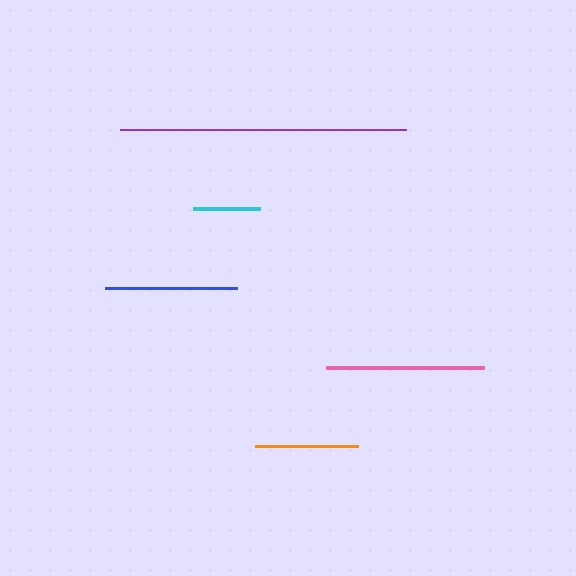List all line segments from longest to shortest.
From longest to shortest: purple, pink, blue, orange, cyan.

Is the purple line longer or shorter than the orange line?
The purple line is longer than the orange line.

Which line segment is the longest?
The purple line is the longest at approximately 285 pixels.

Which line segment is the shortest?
The cyan line is the shortest at approximately 67 pixels.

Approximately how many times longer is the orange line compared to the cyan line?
The orange line is approximately 1.5 times the length of the cyan line.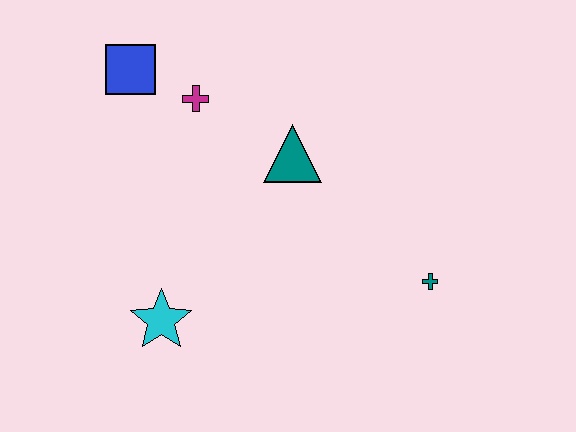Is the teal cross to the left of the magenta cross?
No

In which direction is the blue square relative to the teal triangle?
The blue square is to the left of the teal triangle.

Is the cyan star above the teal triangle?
No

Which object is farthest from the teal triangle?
The cyan star is farthest from the teal triangle.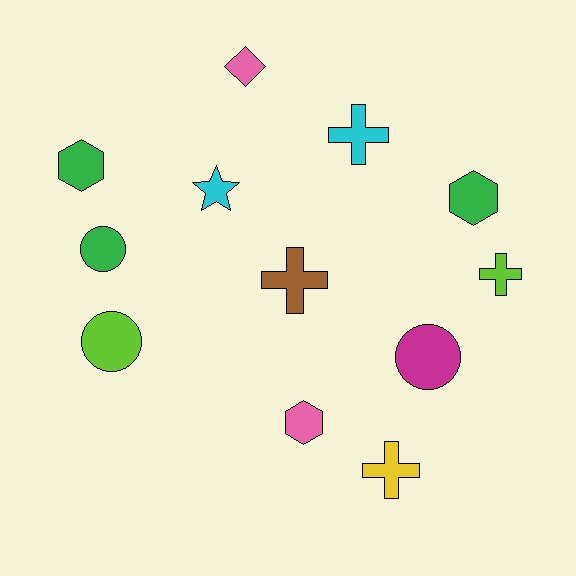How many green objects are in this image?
There are 3 green objects.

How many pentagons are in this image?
There are no pentagons.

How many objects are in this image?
There are 12 objects.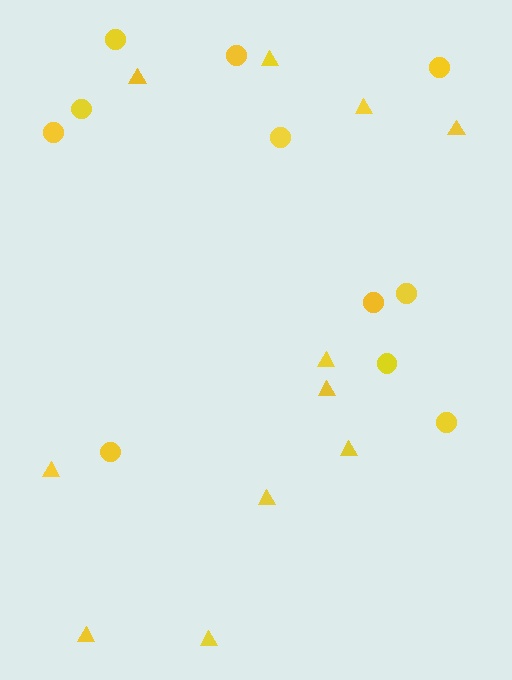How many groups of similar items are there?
There are 2 groups: one group of triangles (11) and one group of circles (11).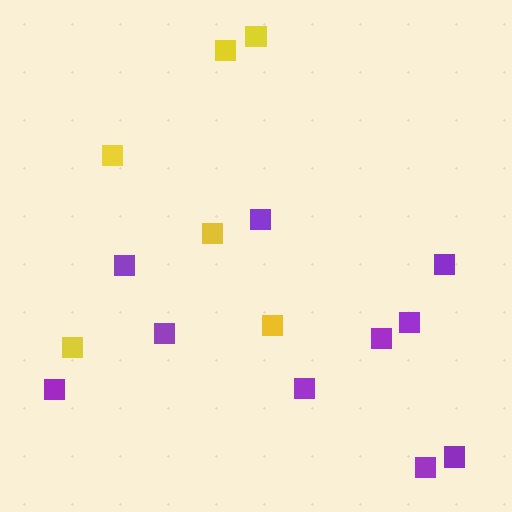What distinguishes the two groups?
There are 2 groups: one group of yellow squares (6) and one group of purple squares (10).